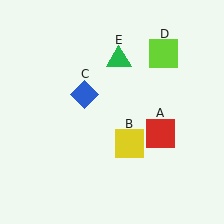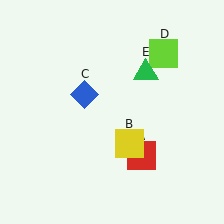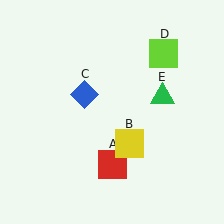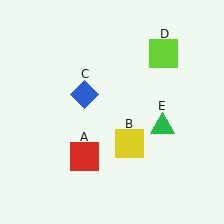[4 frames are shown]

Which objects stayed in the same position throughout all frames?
Yellow square (object B) and blue diamond (object C) and lime square (object D) remained stationary.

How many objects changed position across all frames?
2 objects changed position: red square (object A), green triangle (object E).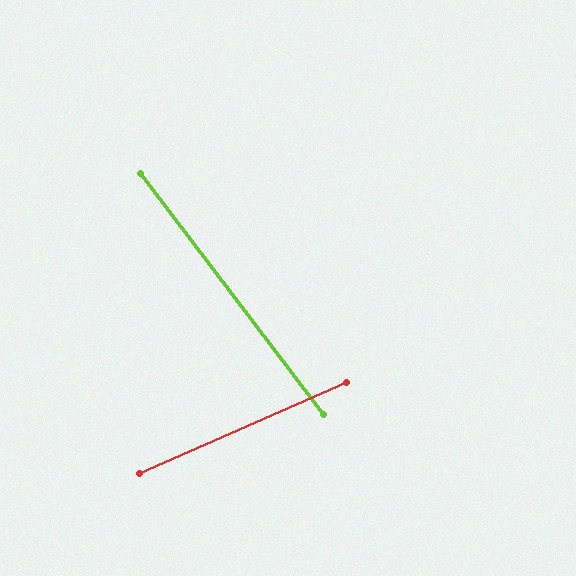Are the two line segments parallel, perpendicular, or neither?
Neither parallel nor perpendicular — they differ by about 77°.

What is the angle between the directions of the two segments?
Approximately 77 degrees.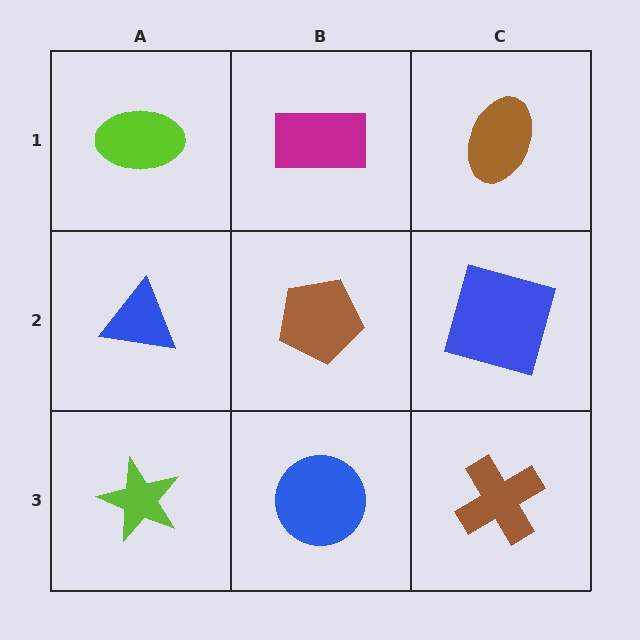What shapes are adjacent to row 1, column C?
A blue square (row 2, column C), a magenta rectangle (row 1, column B).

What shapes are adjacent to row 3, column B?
A brown pentagon (row 2, column B), a lime star (row 3, column A), a brown cross (row 3, column C).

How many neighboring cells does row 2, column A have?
3.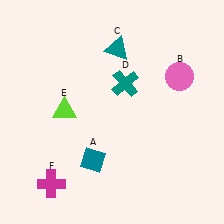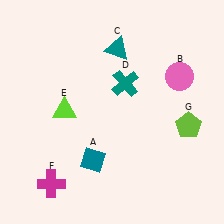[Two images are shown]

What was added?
A lime pentagon (G) was added in Image 2.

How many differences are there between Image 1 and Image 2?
There is 1 difference between the two images.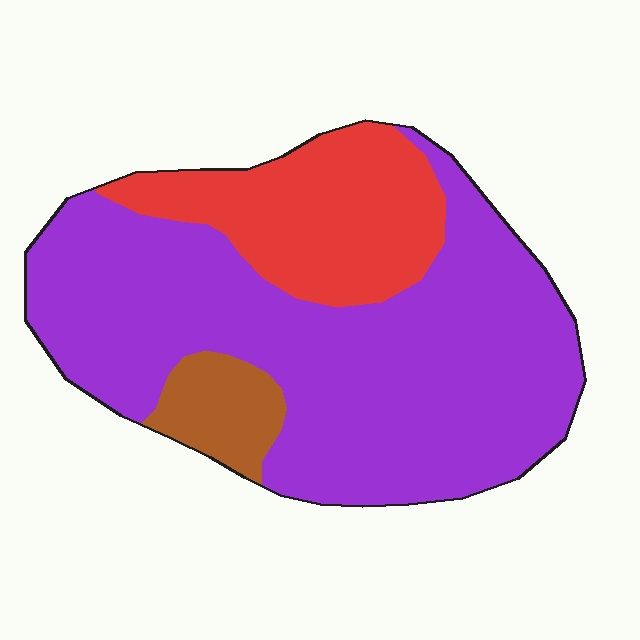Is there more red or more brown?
Red.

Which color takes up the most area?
Purple, at roughly 70%.